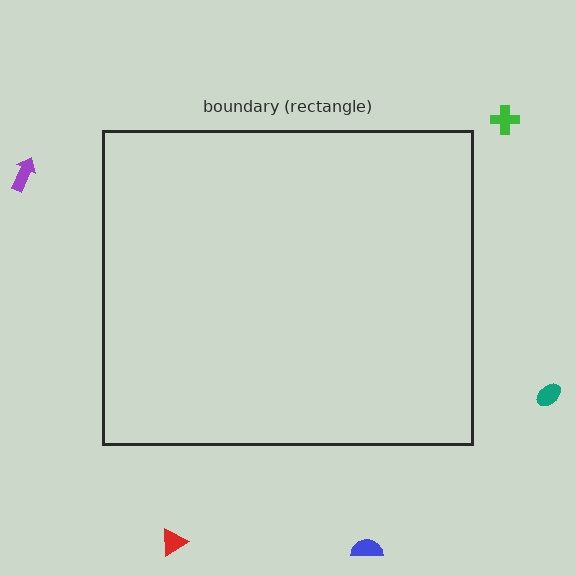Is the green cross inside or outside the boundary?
Outside.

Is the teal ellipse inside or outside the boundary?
Outside.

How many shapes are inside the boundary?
0 inside, 5 outside.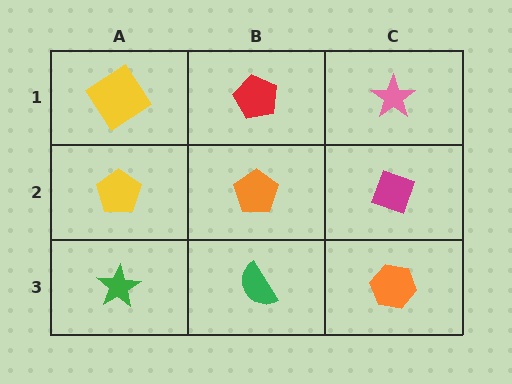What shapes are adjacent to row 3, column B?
An orange pentagon (row 2, column B), a green star (row 3, column A), an orange hexagon (row 3, column C).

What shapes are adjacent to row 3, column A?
A yellow pentagon (row 2, column A), a green semicircle (row 3, column B).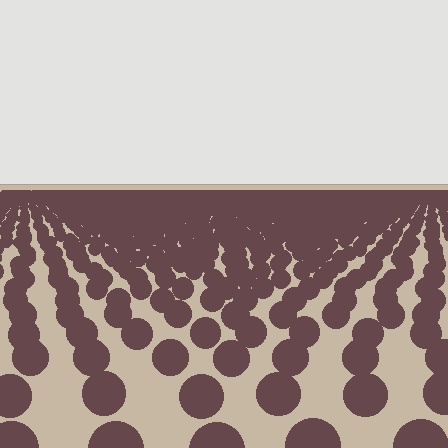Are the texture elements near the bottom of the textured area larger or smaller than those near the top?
Larger. Near the bottom, elements are closer to the viewer and appear at a bigger on-screen size.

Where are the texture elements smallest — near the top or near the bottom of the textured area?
Near the top.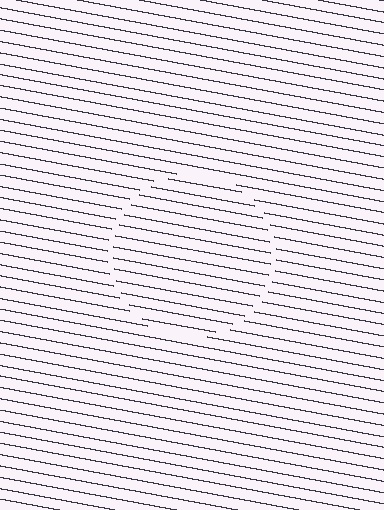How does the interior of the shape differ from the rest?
The interior of the shape contains the same grating, shifted by half a period — the contour is defined by the phase discontinuity where line-ends from the inner and outer gratings abut.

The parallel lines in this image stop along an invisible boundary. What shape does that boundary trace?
An illusory circle. The interior of the shape contains the same grating, shifted by half a period — the contour is defined by the phase discontinuity where line-ends from the inner and outer gratings abut.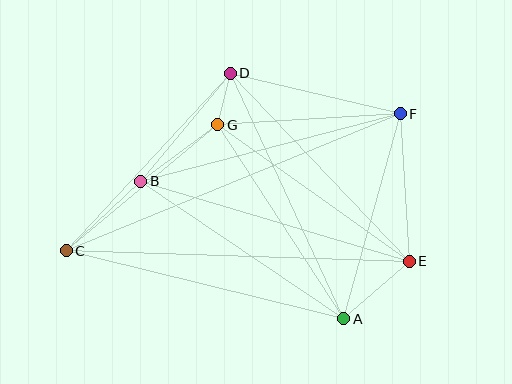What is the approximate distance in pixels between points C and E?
The distance between C and E is approximately 343 pixels.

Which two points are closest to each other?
Points D and G are closest to each other.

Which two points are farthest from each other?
Points C and F are farthest from each other.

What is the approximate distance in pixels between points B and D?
The distance between B and D is approximately 140 pixels.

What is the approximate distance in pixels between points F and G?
The distance between F and G is approximately 182 pixels.